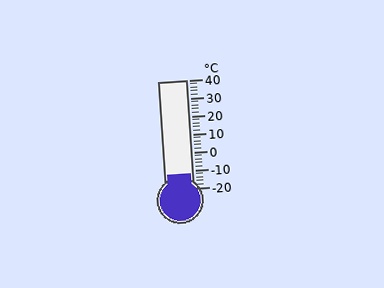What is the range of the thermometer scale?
The thermometer scale ranges from -20°C to 40°C.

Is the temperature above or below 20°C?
The temperature is below 20°C.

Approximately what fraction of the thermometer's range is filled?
The thermometer is filled to approximately 15% of its range.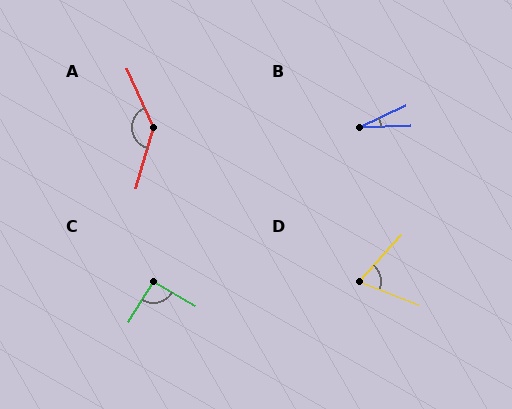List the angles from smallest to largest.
B (23°), D (69°), C (92°), A (140°).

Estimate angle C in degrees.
Approximately 92 degrees.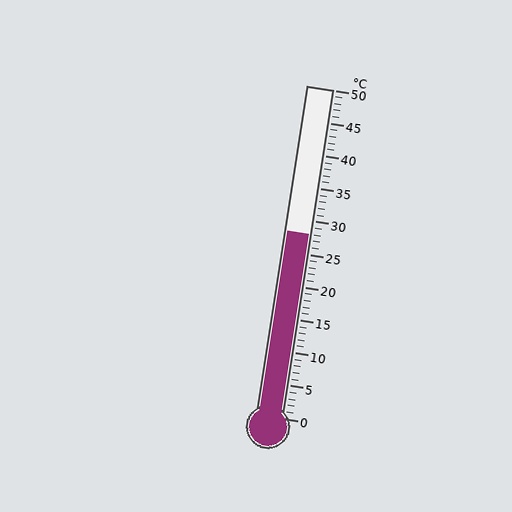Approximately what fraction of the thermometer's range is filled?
The thermometer is filled to approximately 55% of its range.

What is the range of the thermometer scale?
The thermometer scale ranges from 0°C to 50°C.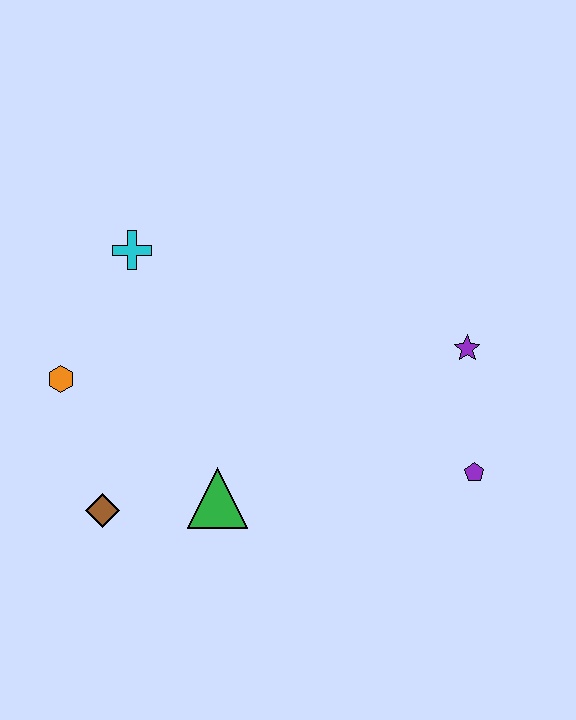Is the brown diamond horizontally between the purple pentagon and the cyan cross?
No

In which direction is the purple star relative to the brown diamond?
The purple star is to the right of the brown diamond.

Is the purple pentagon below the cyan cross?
Yes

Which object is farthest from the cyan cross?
The purple pentagon is farthest from the cyan cross.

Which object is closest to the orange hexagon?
The brown diamond is closest to the orange hexagon.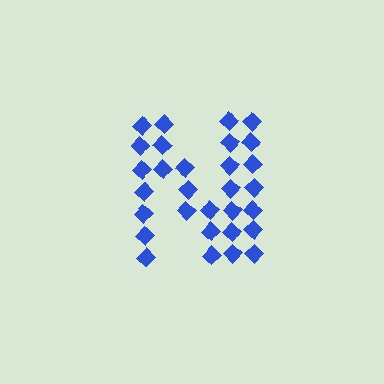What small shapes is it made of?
It is made of small diamonds.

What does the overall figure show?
The overall figure shows the letter N.